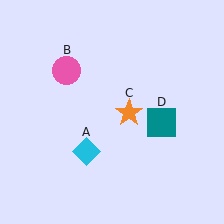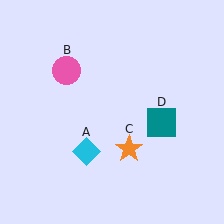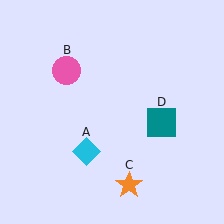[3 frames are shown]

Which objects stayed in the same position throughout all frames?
Cyan diamond (object A) and pink circle (object B) and teal square (object D) remained stationary.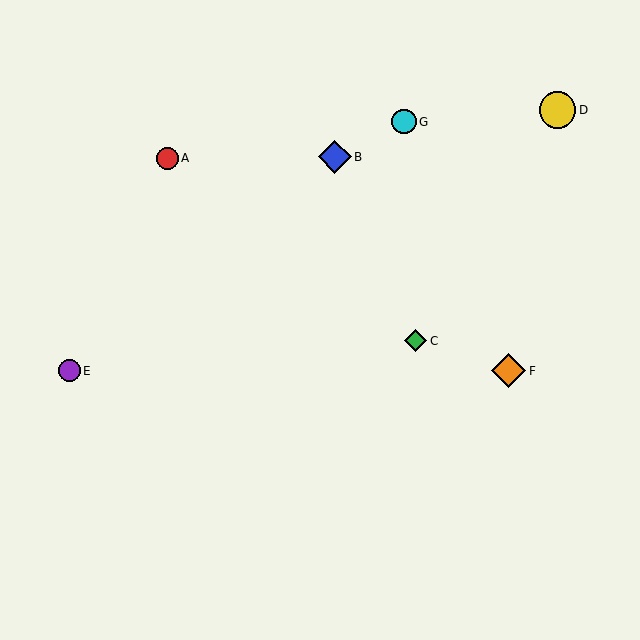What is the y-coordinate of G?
Object G is at y≈122.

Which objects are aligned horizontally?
Objects E, F are aligned horizontally.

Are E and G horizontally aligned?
No, E is at y≈371 and G is at y≈122.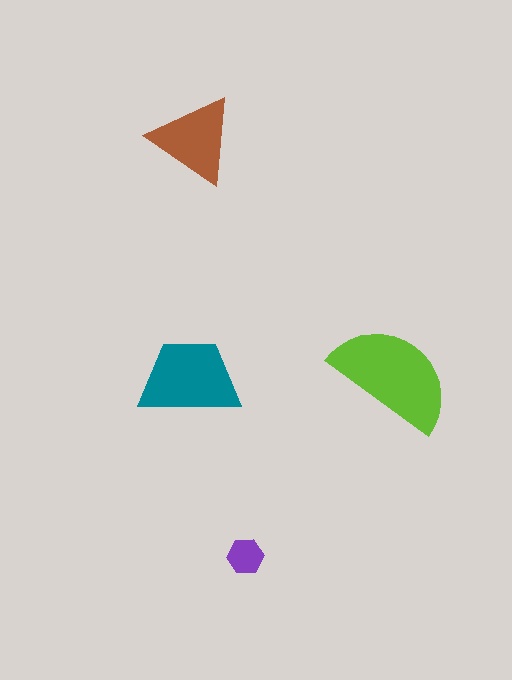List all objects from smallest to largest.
The purple hexagon, the brown triangle, the teal trapezoid, the lime semicircle.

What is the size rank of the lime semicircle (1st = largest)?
1st.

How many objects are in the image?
There are 4 objects in the image.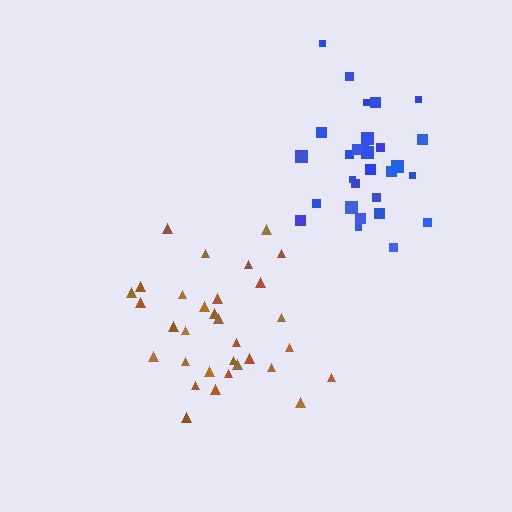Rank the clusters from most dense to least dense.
blue, brown.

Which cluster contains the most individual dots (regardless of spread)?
Brown (32).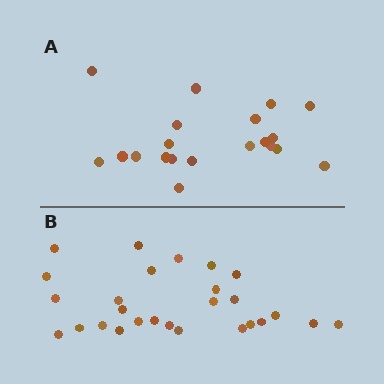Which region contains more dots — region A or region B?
Region B (the bottom region) has more dots.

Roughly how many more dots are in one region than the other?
Region B has roughly 8 or so more dots than region A.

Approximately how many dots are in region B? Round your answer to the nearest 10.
About 30 dots. (The exact count is 27, which rounds to 30.)